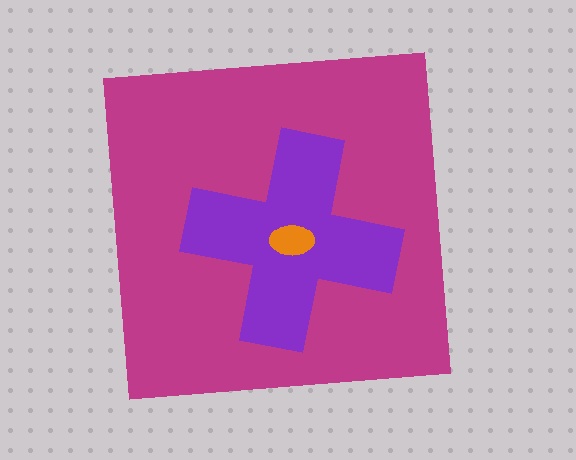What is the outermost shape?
The magenta square.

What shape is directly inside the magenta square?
The purple cross.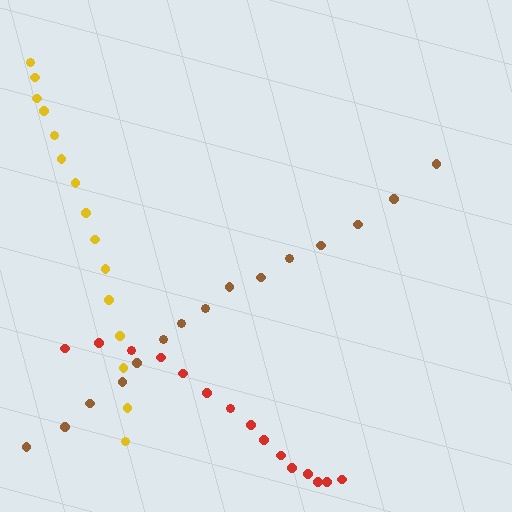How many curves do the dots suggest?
There are 3 distinct paths.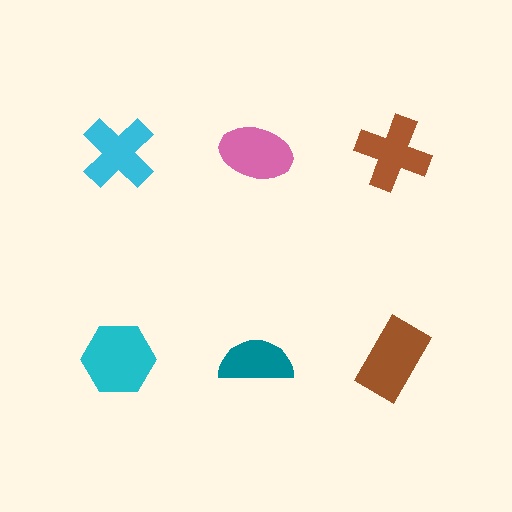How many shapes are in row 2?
3 shapes.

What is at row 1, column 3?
A brown cross.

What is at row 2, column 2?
A teal semicircle.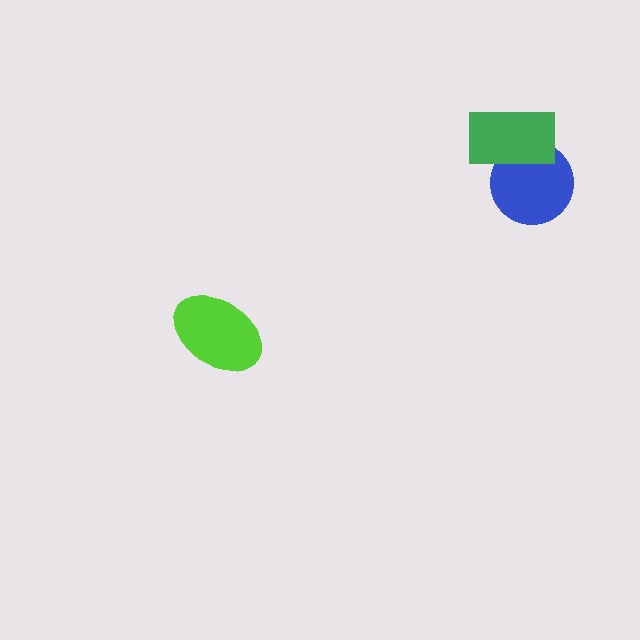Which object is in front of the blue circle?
The green rectangle is in front of the blue circle.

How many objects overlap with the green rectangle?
1 object overlaps with the green rectangle.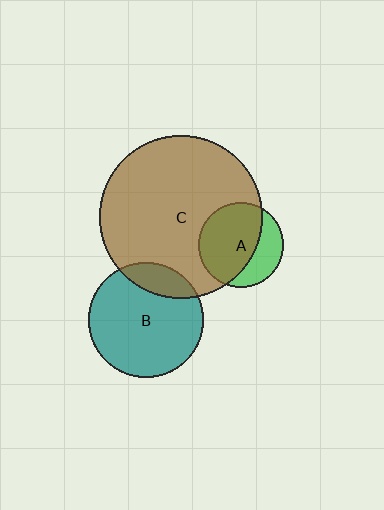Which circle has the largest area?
Circle C (brown).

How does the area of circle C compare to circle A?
Approximately 3.7 times.